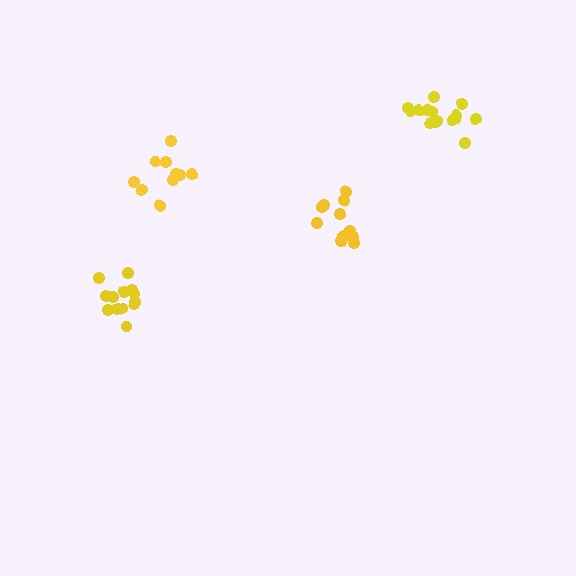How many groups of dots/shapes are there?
There are 4 groups.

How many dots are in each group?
Group 1: 15 dots, Group 2: 13 dots, Group 3: 10 dots, Group 4: 11 dots (49 total).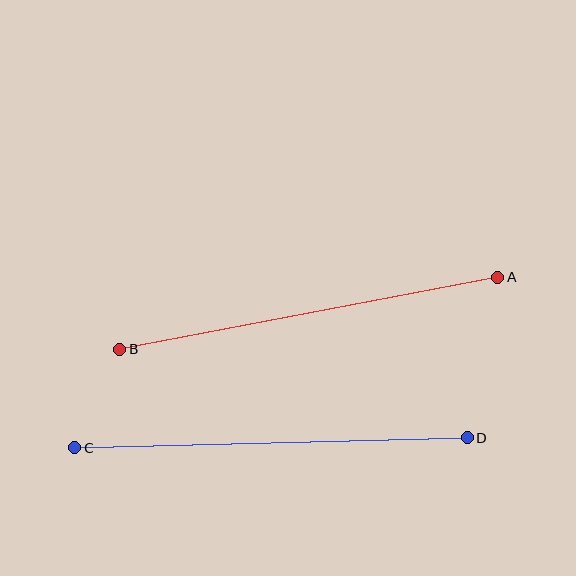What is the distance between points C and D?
The distance is approximately 393 pixels.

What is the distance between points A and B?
The distance is approximately 385 pixels.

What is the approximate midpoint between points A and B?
The midpoint is at approximately (309, 313) pixels.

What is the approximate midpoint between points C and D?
The midpoint is at approximately (271, 443) pixels.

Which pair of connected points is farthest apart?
Points C and D are farthest apart.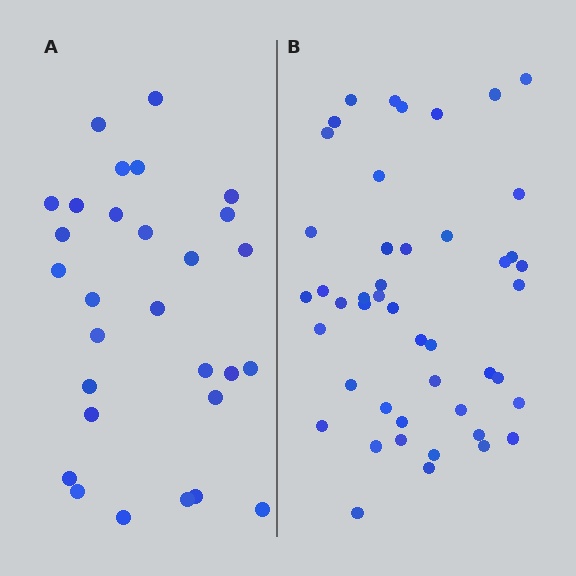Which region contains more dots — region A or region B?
Region B (the right region) has more dots.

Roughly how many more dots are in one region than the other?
Region B has approximately 15 more dots than region A.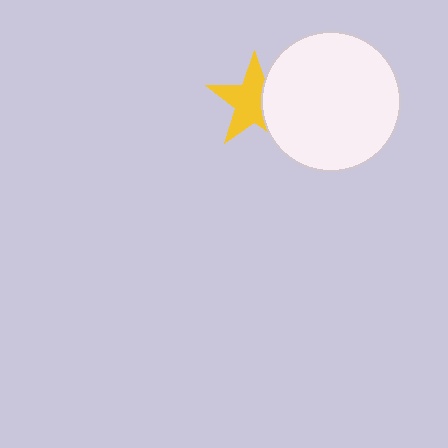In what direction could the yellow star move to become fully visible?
The yellow star could move left. That would shift it out from behind the white circle entirely.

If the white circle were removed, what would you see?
You would see the complete yellow star.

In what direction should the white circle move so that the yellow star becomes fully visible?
The white circle should move right. That is the shortest direction to clear the overlap and leave the yellow star fully visible.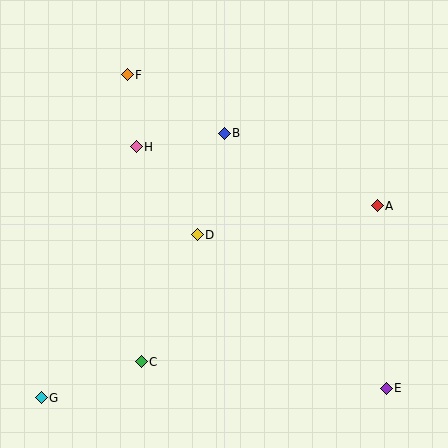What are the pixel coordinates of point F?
Point F is at (127, 75).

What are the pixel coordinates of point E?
Point E is at (386, 388).